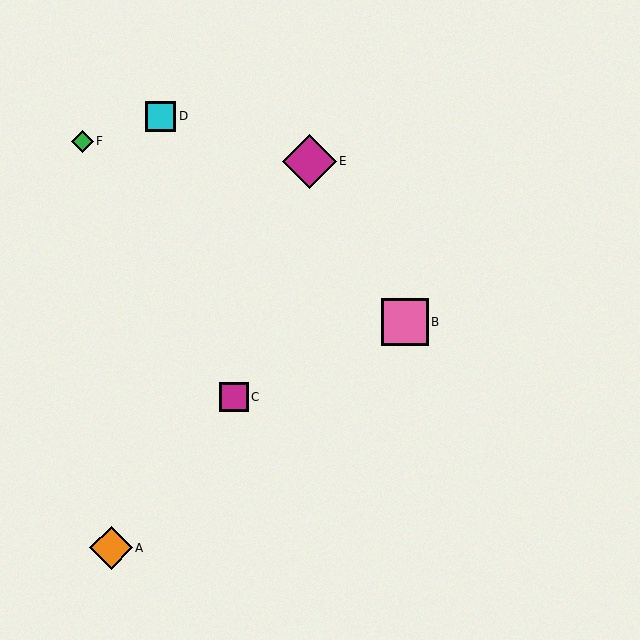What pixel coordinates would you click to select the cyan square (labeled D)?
Click at (160, 116) to select the cyan square D.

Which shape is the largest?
The magenta diamond (labeled E) is the largest.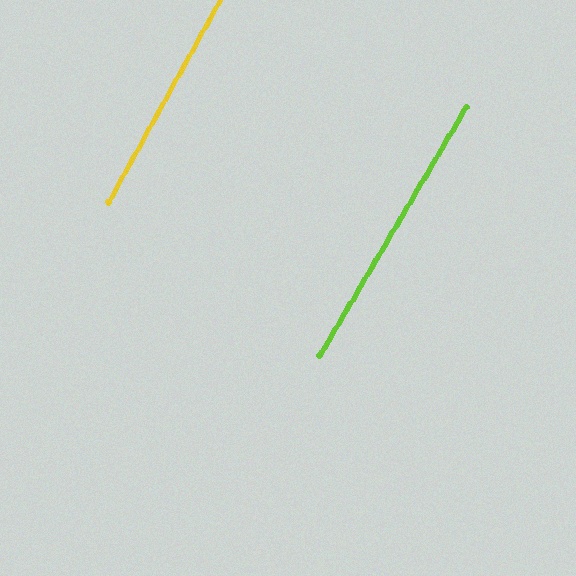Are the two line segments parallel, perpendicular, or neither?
Parallel — their directions differ by only 1.5°.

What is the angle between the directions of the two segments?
Approximately 1 degree.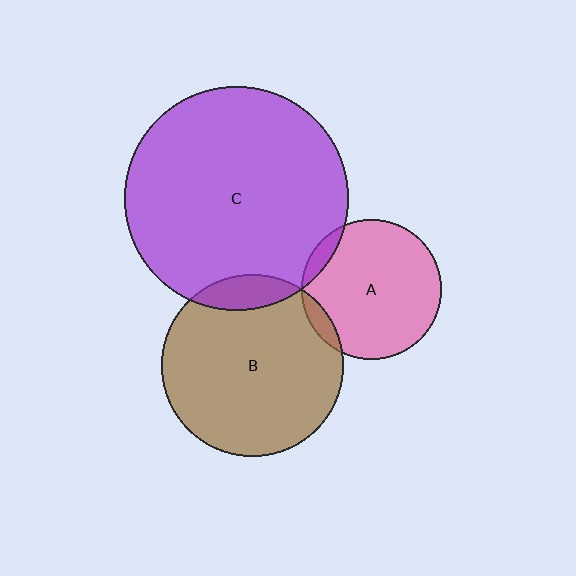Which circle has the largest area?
Circle C (purple).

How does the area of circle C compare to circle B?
Approximately 1.5 times.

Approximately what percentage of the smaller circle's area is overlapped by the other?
Approximately 5%.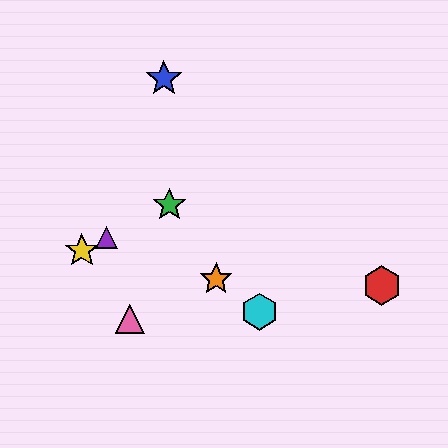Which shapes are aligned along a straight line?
The green star, the yellow star, the purple triangle are aligned along a straight line.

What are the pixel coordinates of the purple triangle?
The purple triangle is at (107, 238).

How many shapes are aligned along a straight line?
3 shapes (the green star, the yellow star, the purple triangle) are aligned along a straight line.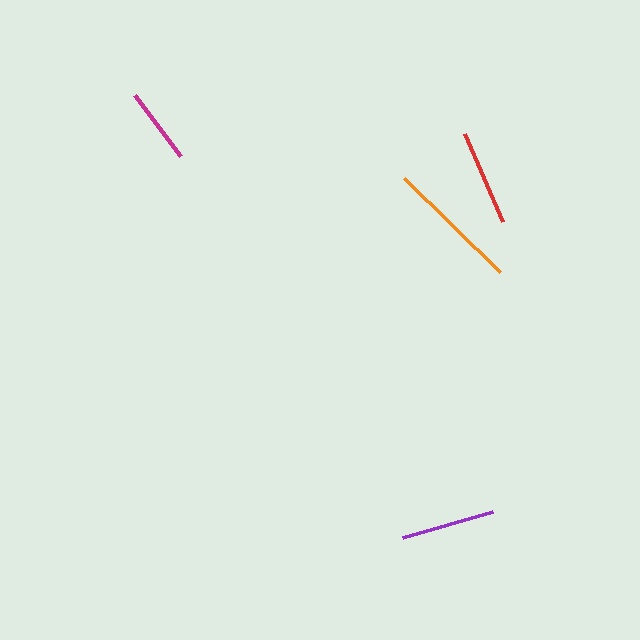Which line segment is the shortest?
The magenta line is the shortest at approximately 76 pixels.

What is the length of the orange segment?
The orange segment is approximately 135 pixels long.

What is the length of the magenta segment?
The magenta segment is approximately 76 pixels long.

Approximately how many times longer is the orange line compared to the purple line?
The orange line is approximately 1.4 times the length of the purple line.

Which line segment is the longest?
The orange line is the longest at approximately 135 pixels.